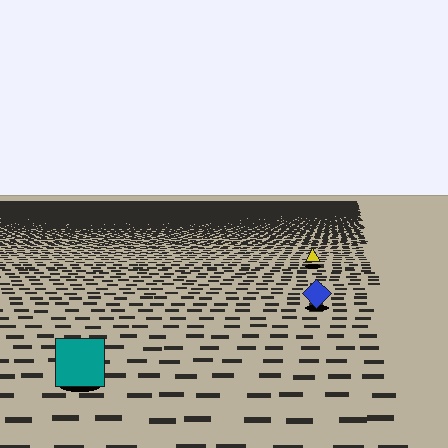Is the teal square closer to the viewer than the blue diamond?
Yes. The teal square is closer — you can tell from the texture gradient: the ground texture is coarser near it.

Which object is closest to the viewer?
The teal square is closest. The texture marks near it are larger and more spread out.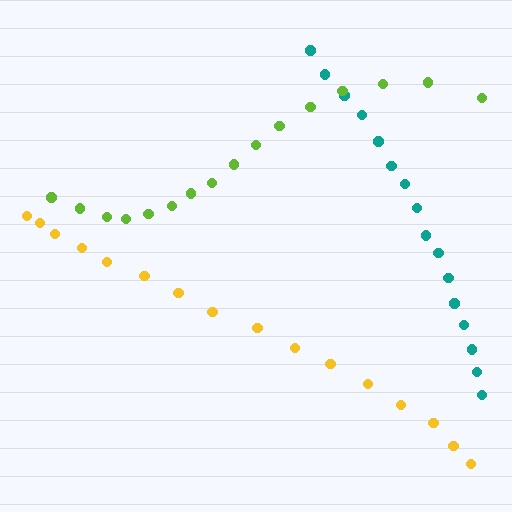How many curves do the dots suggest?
There are 3 distinct paths.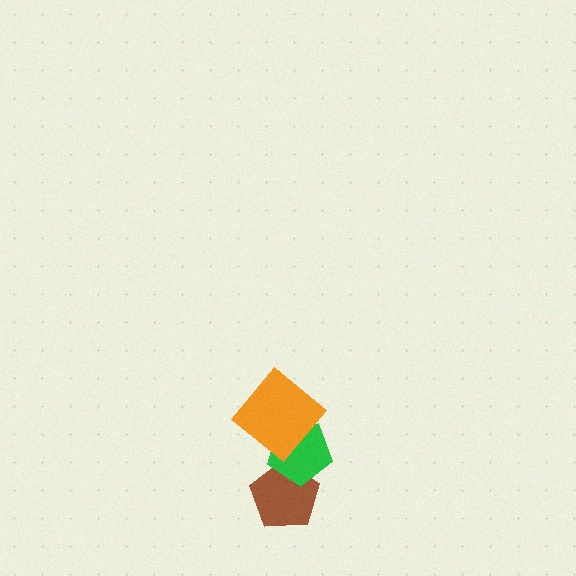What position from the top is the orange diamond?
The orange diamond is 1st from the top.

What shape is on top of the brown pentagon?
The green pentagon is on top of the brown pentagon.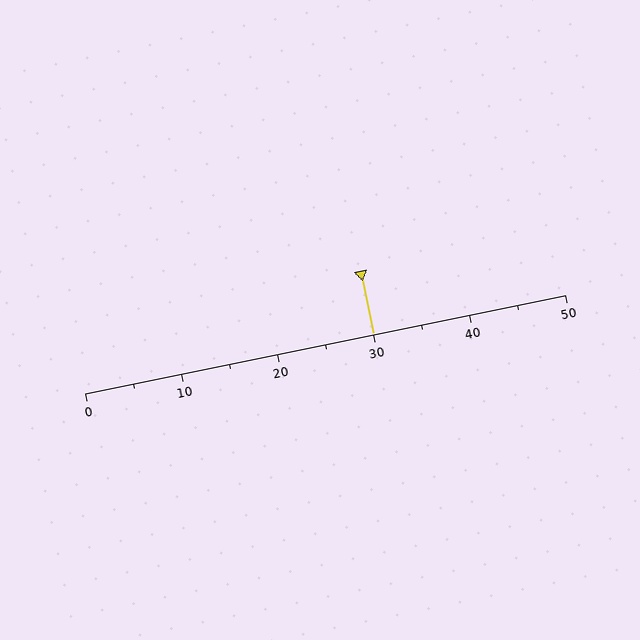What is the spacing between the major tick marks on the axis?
The major ticks are spaced 10 apart.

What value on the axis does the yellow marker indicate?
The marker indicates approximately 30.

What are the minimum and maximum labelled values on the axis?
The axis runs from 0 to 50.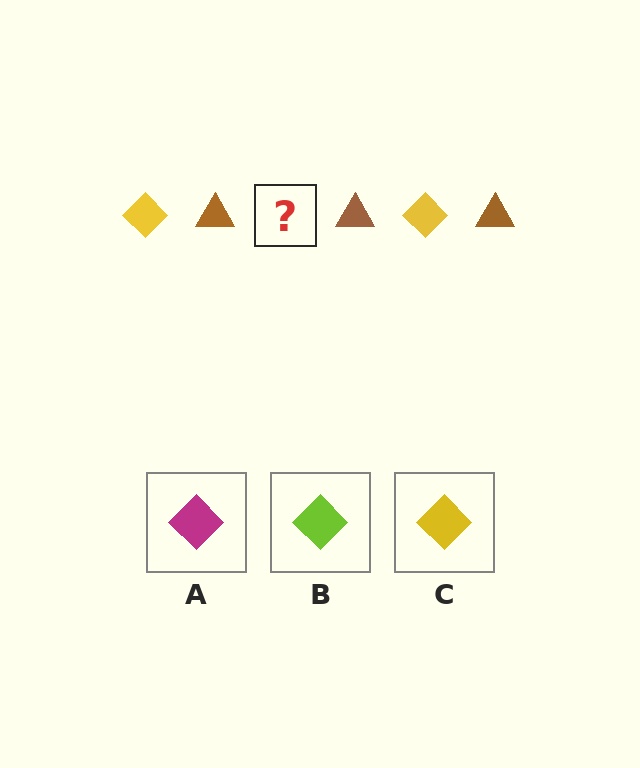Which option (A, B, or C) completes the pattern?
C.